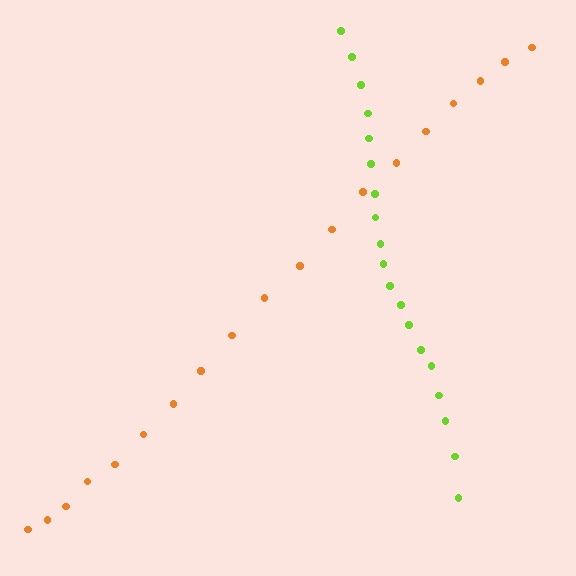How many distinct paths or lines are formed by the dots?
There are 2 distinct paths.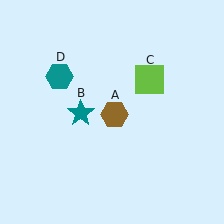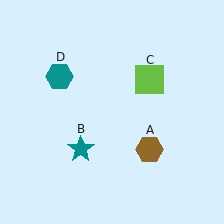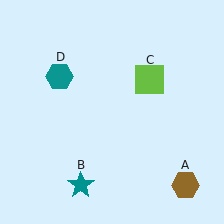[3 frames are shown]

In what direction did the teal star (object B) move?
The teal star (object B) moved down.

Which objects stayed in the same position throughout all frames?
Lime square (object C) and teal hexagon (object D) remained stationary.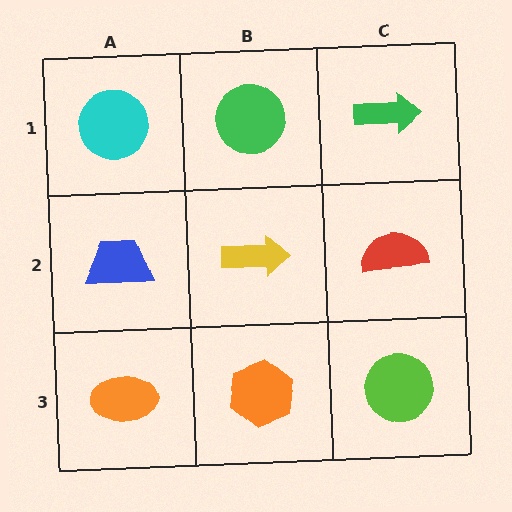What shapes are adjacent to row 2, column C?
A green arrow (row 1, column C), a lime circle (row 3, column C), a yellow arrow (row 2, column B).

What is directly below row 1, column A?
A blue trapezoid.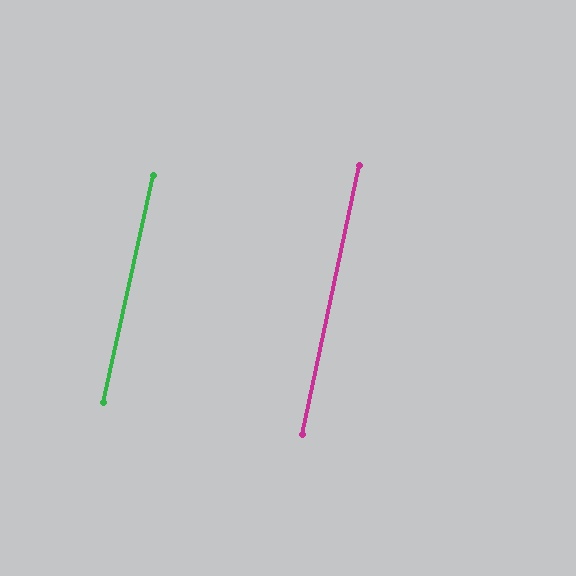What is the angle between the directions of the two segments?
Approximately 1 degree.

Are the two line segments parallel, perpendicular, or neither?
Parallel — their directions differ by only 0.5°.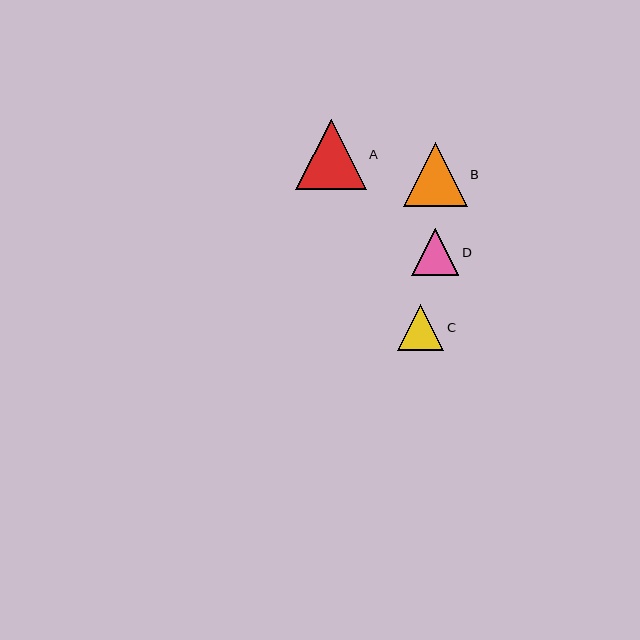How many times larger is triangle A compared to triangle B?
Triangle A is approximately 1.1 times the size of triangle B.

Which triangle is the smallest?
Triangle C is the smallest with a size of approximately 46 pixels.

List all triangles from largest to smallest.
From largest to smallest: A, B, D, C.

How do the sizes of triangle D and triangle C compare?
Triangle D and triangle C are approximately the same size.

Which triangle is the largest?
Triangle A is the largest with a size of approximately 71 pixels.